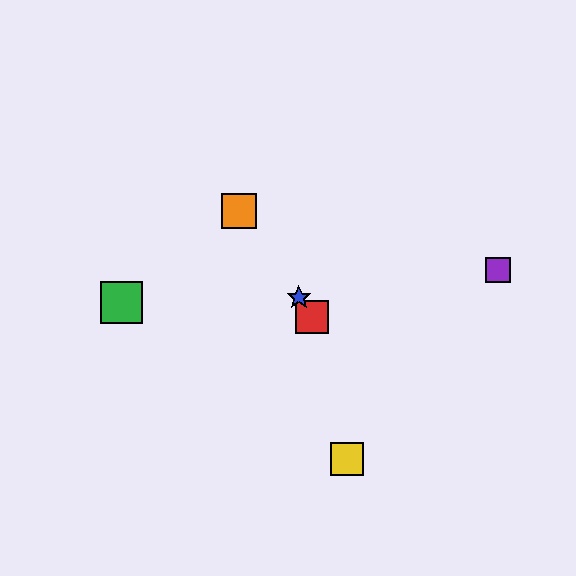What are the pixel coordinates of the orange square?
The orange square is at (239, 211).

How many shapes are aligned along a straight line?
3 shapes (the red square, the blue star, the orange square) are aligned along a straight line.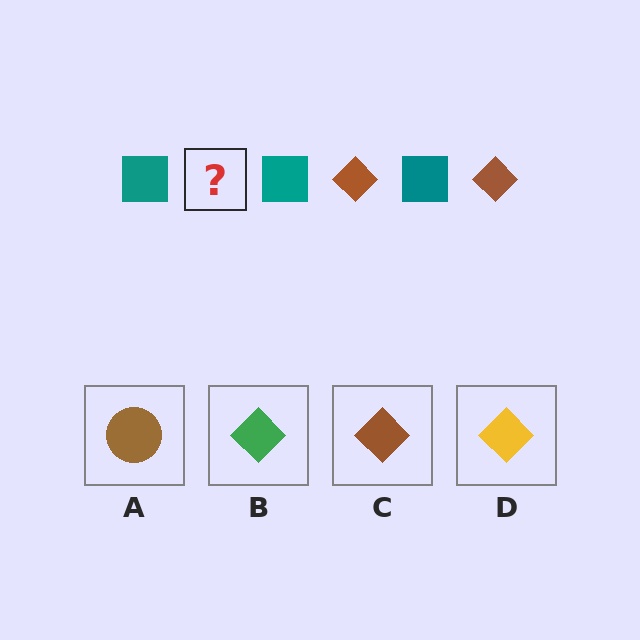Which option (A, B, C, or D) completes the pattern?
C.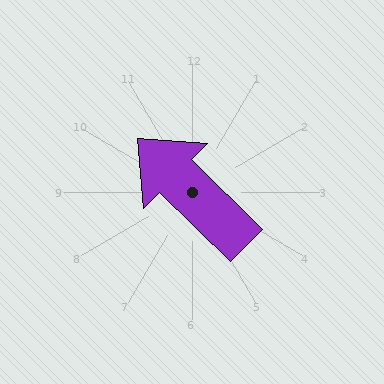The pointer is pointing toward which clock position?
Roughly 10 o'clock.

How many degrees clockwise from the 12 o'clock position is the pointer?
Approximately 315 degrees.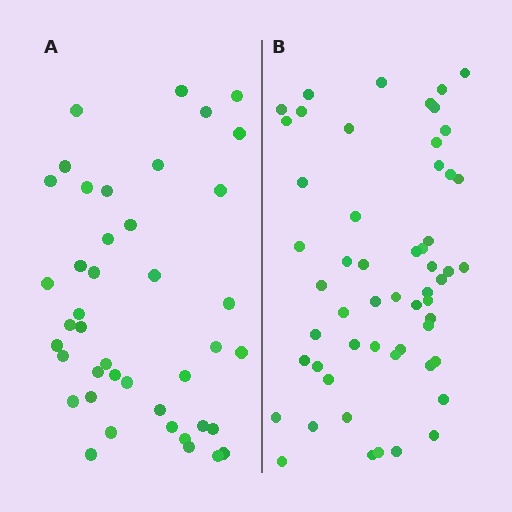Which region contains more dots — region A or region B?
Region B (the right region) has more dots.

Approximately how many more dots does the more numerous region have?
Region B has approximately 15 more dots than region A.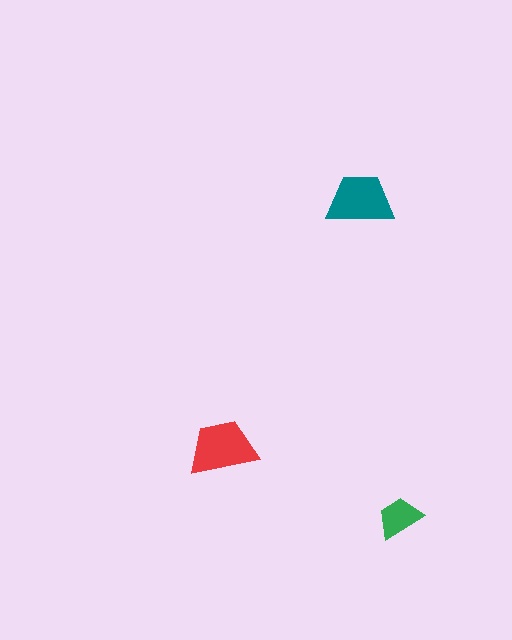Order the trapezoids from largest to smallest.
the red one, the teal one, the green one.